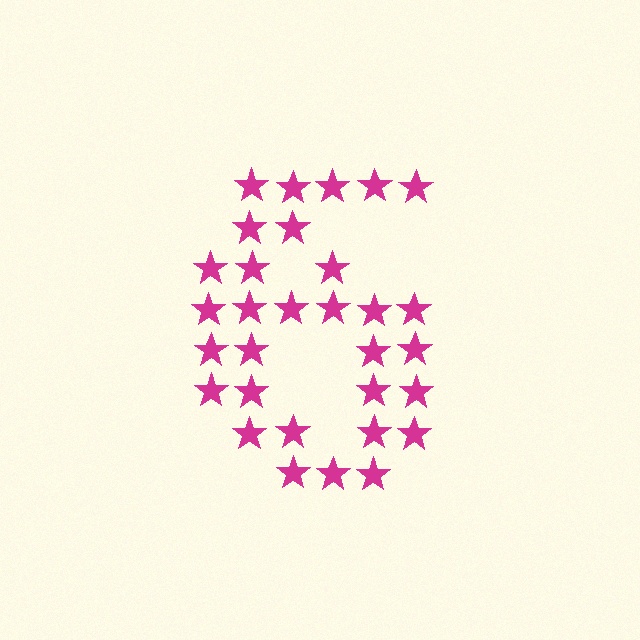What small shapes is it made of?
It is made of small stars.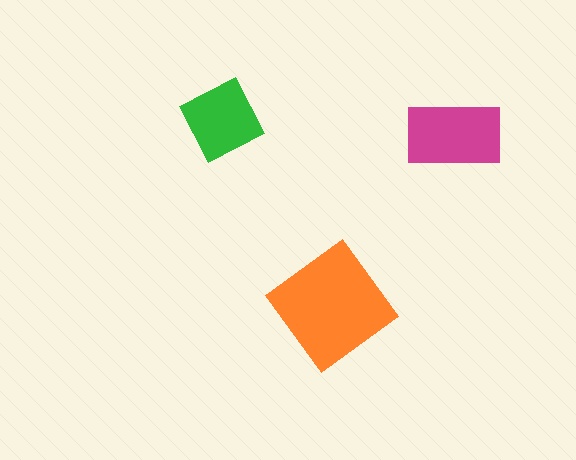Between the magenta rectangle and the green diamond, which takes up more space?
The magenta rectangle.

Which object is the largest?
The orange diamond.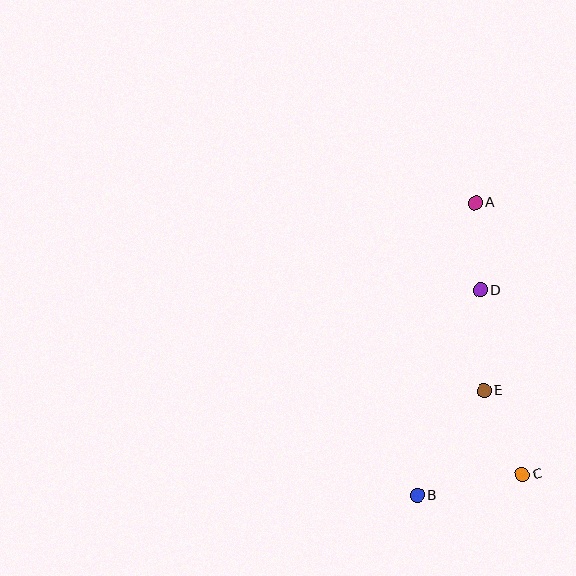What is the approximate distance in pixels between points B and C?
The distance between B and C is approximately 107 pixels.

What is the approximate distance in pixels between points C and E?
The distance between C and E is approximately 92 pixels.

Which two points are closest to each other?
Points A and D are closest to each other.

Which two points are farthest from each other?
Points A and B are farthest from each other.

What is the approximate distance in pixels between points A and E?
The distance between A and E is approximately 188 pixels.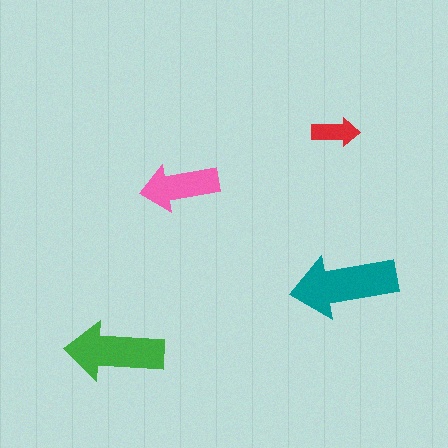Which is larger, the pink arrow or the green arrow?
The green one.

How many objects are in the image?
There are 4 objects in the image.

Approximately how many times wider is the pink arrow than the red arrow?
About 1.5 times wider.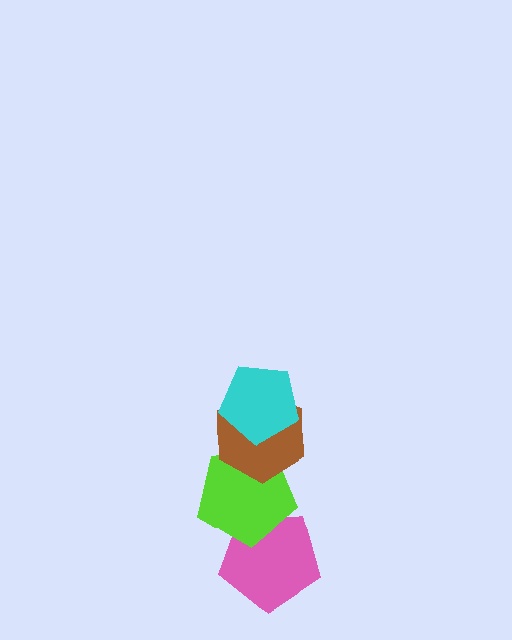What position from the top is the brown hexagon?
The brown hexagon is 2nd from the top.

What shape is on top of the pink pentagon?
The lime pentagon is on top of the pink pentagon.